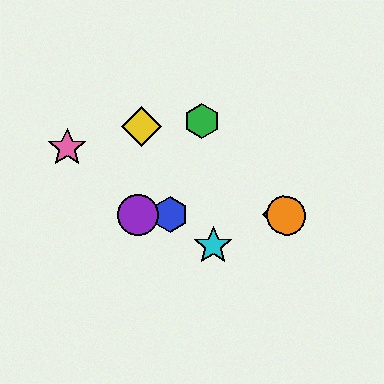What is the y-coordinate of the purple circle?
The purple circle is at y≈215.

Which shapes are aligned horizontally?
The red diamond, the blue hexagon, the purple circle, the orange circle are aligned horizontally.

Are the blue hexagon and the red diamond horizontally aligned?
Yes, both are at y≈215.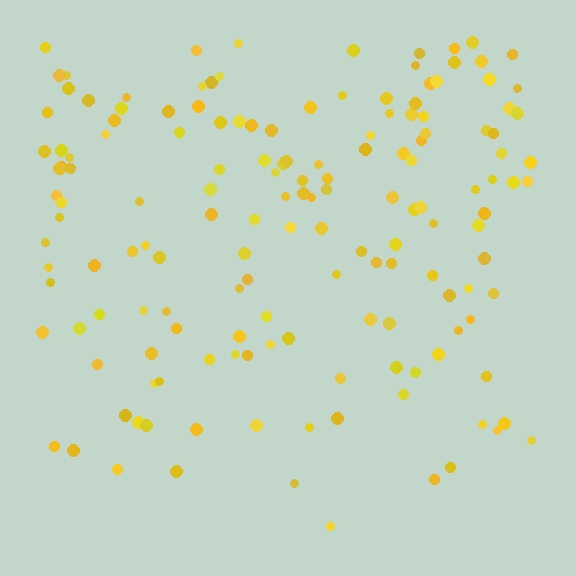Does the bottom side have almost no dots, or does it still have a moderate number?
Still a moderate number, just noticeably fewer than the top.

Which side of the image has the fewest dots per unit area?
The bottom.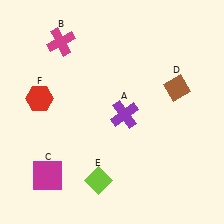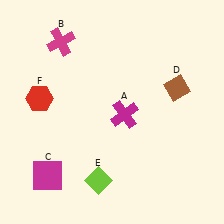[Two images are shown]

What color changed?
The cross (A) changed from purple in Image 1 to magenta in Image 2.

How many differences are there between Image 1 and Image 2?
There is 1 difference between the two images.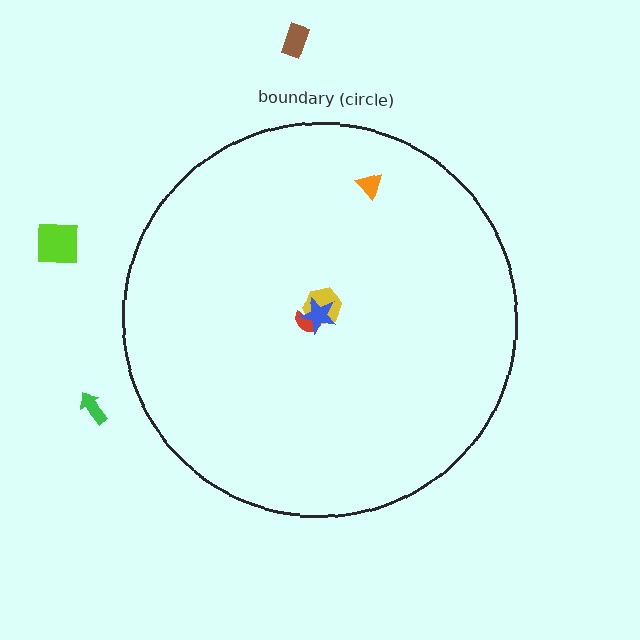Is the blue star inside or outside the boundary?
Inside.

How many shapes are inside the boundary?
4 inside, 3 outside.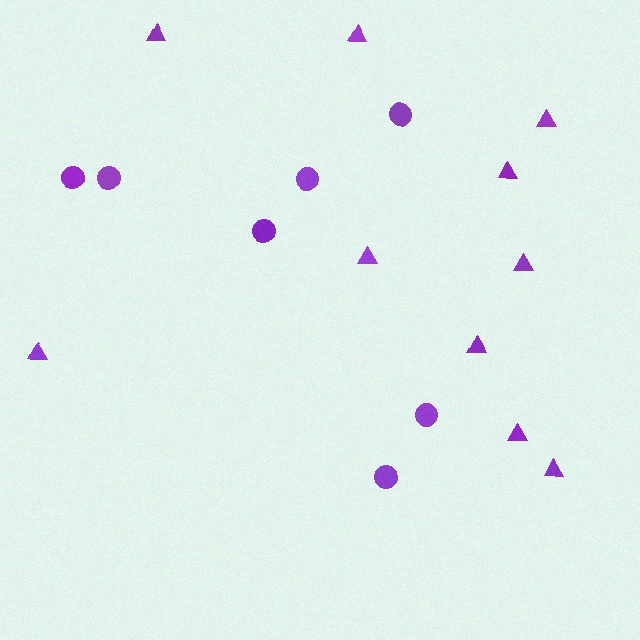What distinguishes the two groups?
There are 2 groups: one group of circles (7) and one group of triangles (10).